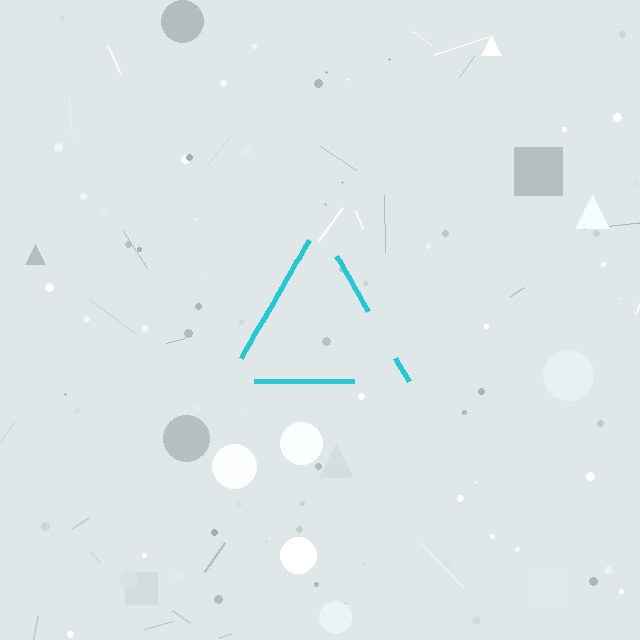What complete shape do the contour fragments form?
The contour fragments form a triangle.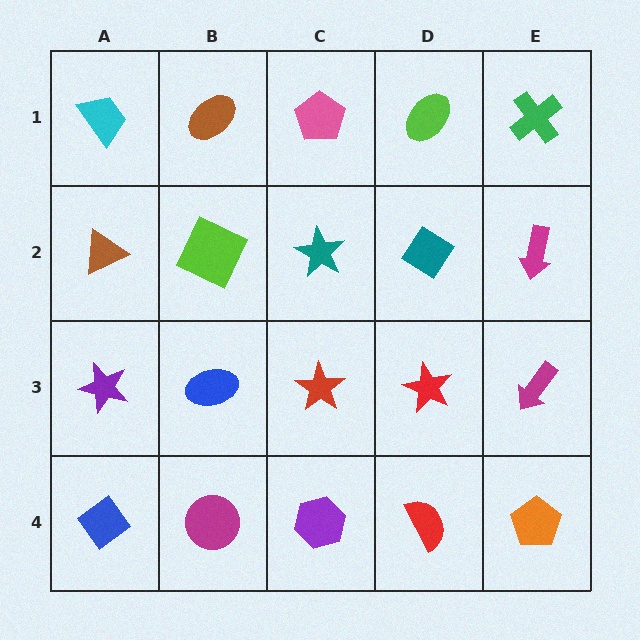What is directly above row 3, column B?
A lime square.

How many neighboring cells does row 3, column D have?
4.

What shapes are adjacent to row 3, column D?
A teal diamond (row 2, column D), a red semicircle (row 4, column D), a red star (row 3, column C), a magenta arrow (row 3, column E).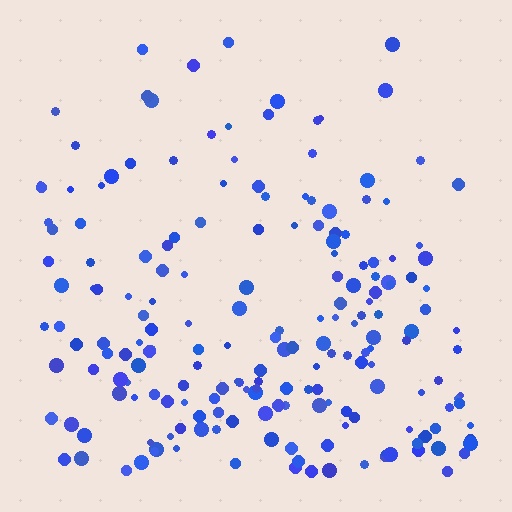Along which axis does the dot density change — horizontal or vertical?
Vertical.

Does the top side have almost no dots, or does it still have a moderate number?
Still a moderate number, just noticeably fewer than the bottom.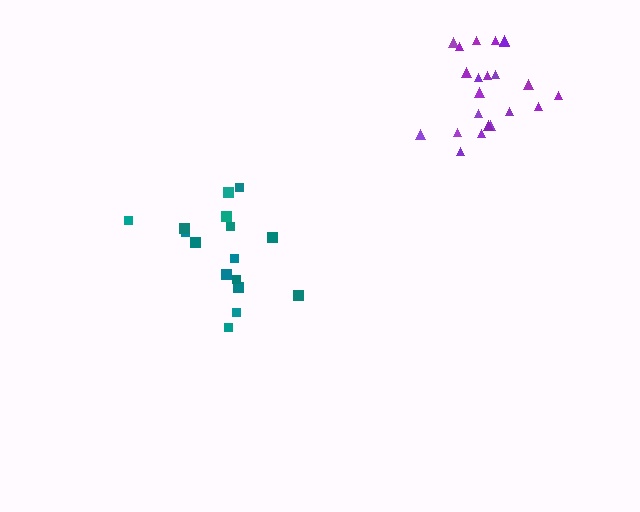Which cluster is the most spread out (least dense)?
Teal.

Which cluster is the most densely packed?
Purple.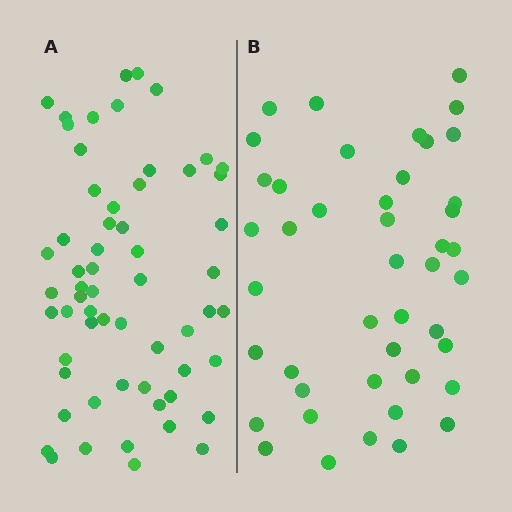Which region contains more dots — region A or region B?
Region A (the left region) has more dots.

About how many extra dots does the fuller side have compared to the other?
Region A has approximately 15 more dots than region B.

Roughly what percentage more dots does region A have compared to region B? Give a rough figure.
About 35% more.